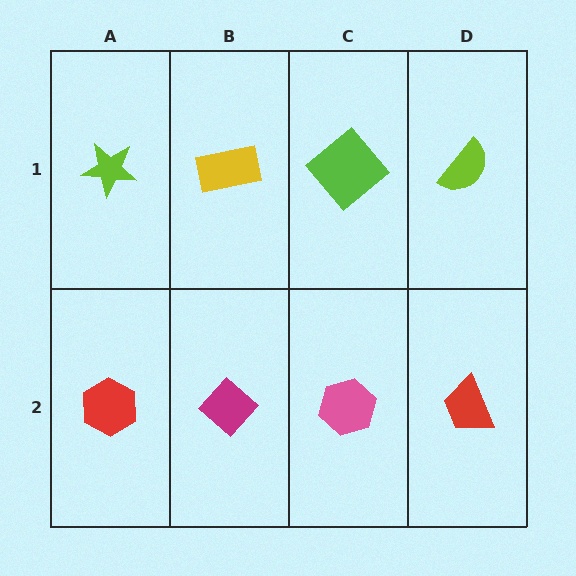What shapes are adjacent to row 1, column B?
A magenta diamond (row 2, column B), a lime star (row 1, column A), a lime diamond (row 1, column C).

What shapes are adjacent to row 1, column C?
A pink hexagon (row 2, column C), a yellow rectangle (row 1, column B), a lime semicircle (row 1, column D).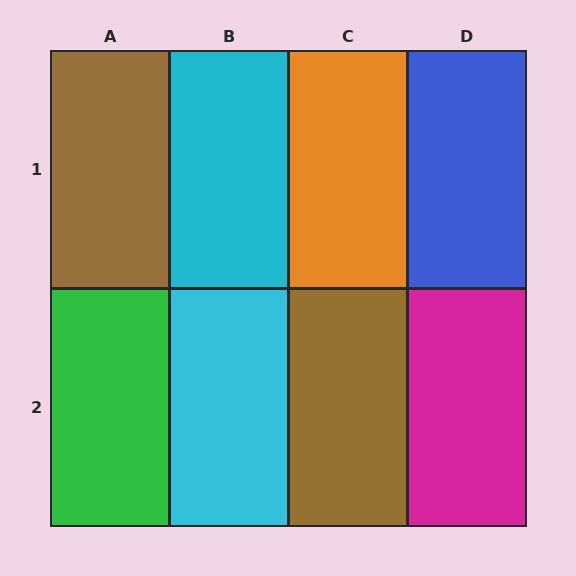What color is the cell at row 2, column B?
Cyan.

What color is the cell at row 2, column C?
Brown.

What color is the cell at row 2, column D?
Magenta.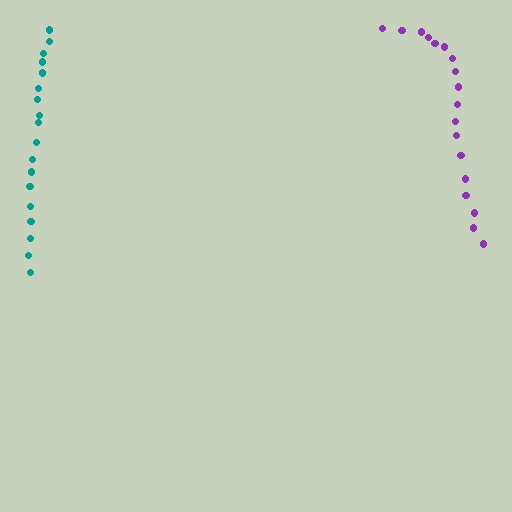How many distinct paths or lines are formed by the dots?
There are 2 distinct paths.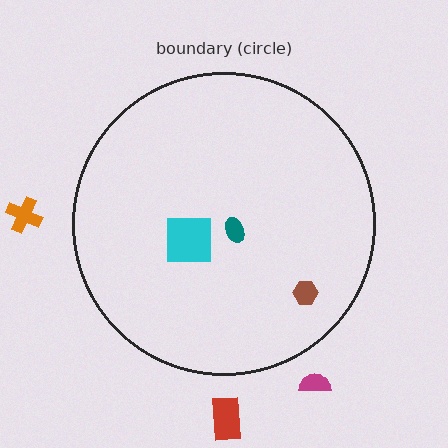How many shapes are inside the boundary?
3 inside, 3 outside.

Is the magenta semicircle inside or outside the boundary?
Outside.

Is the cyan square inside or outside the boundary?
Inside.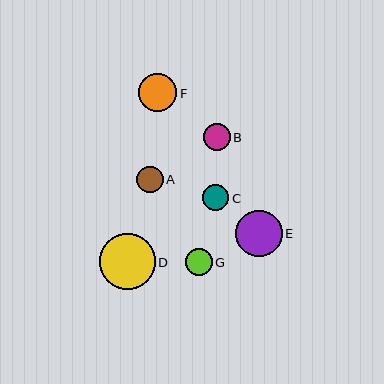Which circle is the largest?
Circle D is the largest with a size of approximately 56 pixels.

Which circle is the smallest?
Circle C is the smallest with a size of approximately 26 pixels.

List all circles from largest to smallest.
From largest to smallest: D, E, F, G, B, A, C.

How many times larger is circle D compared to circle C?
Circle D is approximately 2.1 times the size of circle C.